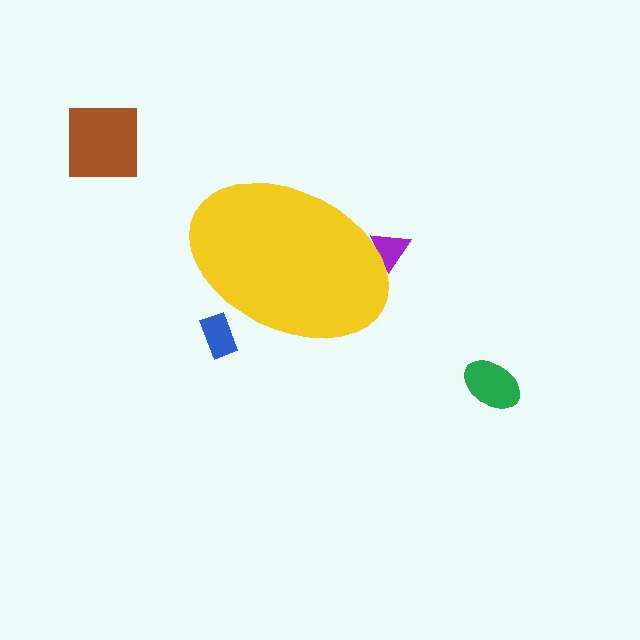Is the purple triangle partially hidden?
Yes, the purple triangle is partially hidden behind the yellow ellipse.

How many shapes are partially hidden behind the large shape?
2 shapes are partially hidden.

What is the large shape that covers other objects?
A yellow ellipse.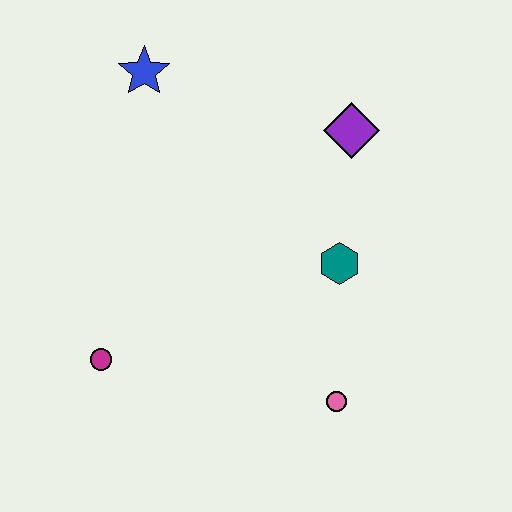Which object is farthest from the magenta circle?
The purple diamond is farthest from the magenta circle.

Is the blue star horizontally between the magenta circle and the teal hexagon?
Yes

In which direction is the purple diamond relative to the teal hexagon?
The purple diamond is above the teal hexagon.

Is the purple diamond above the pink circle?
Yes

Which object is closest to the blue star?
The purple diamond is closest to the blue star.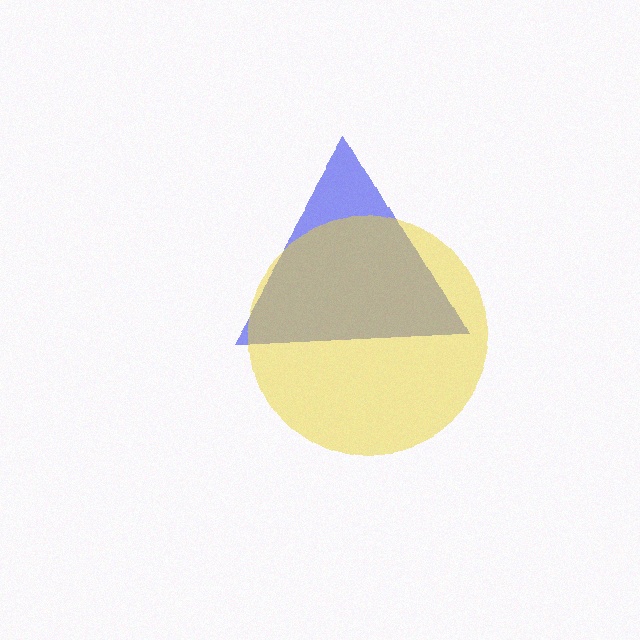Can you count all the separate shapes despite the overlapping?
Yes, there are 2 separate shapes.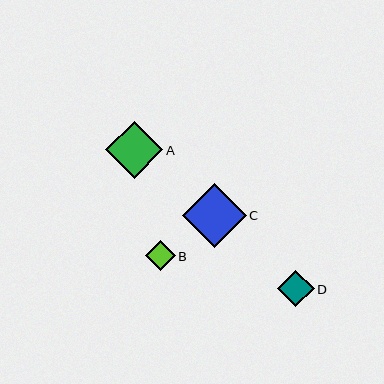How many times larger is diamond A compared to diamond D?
Diamond A is approximately 1.6 times the size of diamond D.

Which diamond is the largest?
Diamond C is the largest with a size of approximately 64 pixels.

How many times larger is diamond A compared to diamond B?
Diamond A is approximately 1.9 times the size of diamond B.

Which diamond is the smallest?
Diamond B is the smallest with a size of approximately 30 pixels.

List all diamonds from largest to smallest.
From largest to smallest: C, A, D, B.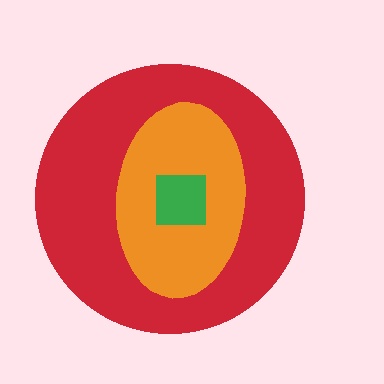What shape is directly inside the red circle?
The orange ellipse.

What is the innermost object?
The green square.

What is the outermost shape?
The red circle.